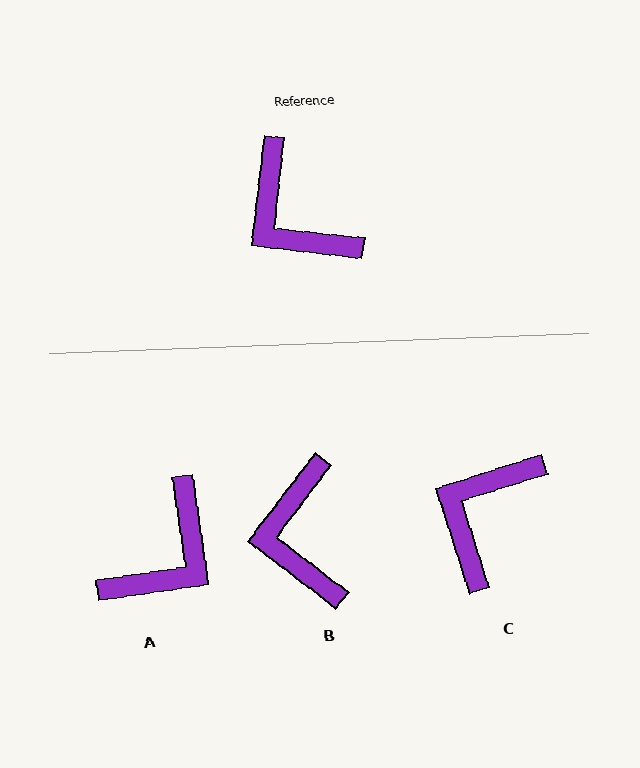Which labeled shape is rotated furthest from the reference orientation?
A, about 105 degrees away.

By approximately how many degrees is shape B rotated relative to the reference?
Approximately 31 degrees clockwise.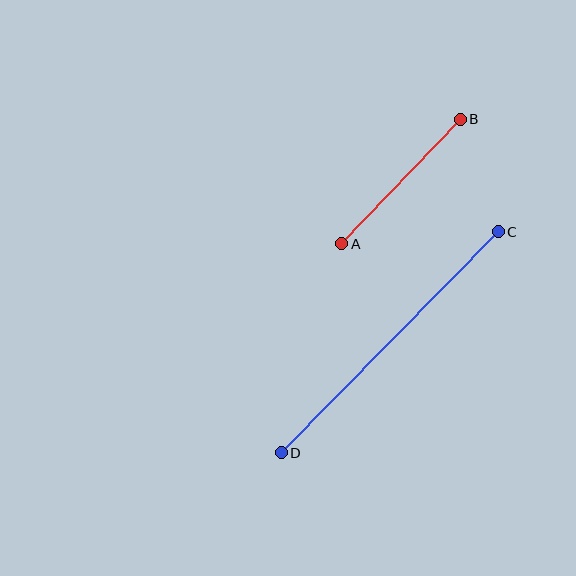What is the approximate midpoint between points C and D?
The midpoint is at approximately (390, 342) pixels.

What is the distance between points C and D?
The distance is approximately 310 pixels.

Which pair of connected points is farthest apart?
Points C and D are farthest apart.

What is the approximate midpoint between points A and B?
The midpoint is at approximately (401, 182) pixels.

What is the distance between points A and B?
The distance is approximately 172 pixels.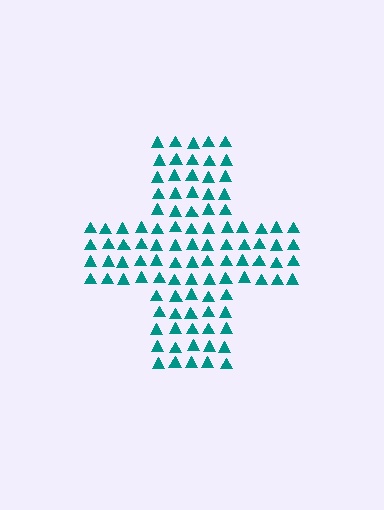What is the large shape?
The large shape is a cross.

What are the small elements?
The small elements are triangles.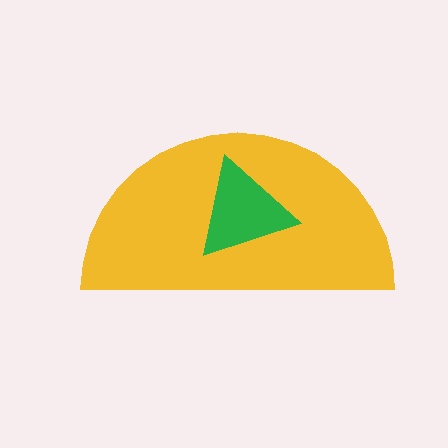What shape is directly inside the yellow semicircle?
The green triangle.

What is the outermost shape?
The yellow semicircle.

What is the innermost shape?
The green triangle.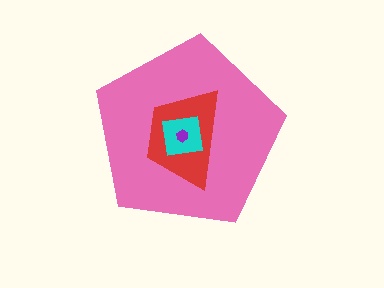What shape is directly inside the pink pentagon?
The red trapezoid.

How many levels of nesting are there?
4.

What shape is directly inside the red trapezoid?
The cyan square.